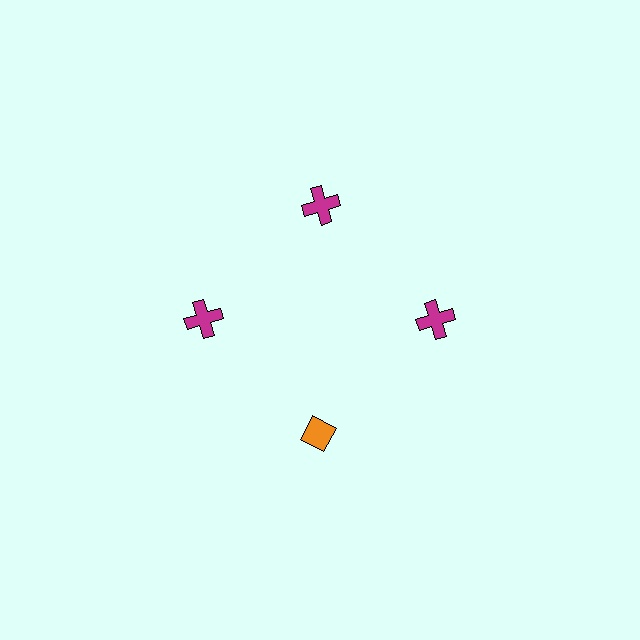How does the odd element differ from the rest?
It differs in both color (orange instead of magenta) and shape (diamond instead of cross).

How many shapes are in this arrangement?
There are 4 shapes arranged in a ring pattern.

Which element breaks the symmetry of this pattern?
The orange diamond at roughly the 6 o'clock position breaks the symmetry. All other shapes are magenta crosses.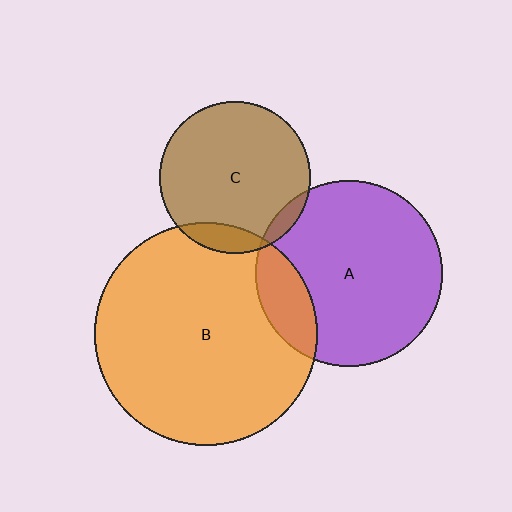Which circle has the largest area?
Circle B (orange).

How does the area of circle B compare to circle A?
Approximately 1.4 times.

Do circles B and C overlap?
Yes.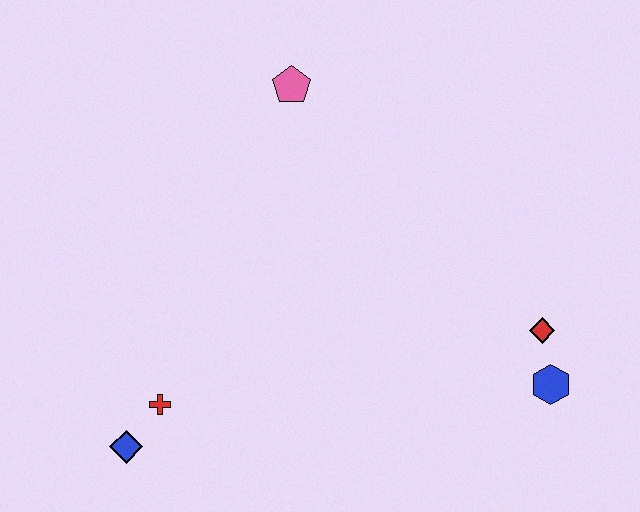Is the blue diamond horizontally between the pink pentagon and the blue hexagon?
No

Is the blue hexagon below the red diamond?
Yes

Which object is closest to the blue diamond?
The red cross is closest to the blue diamond.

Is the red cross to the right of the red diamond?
No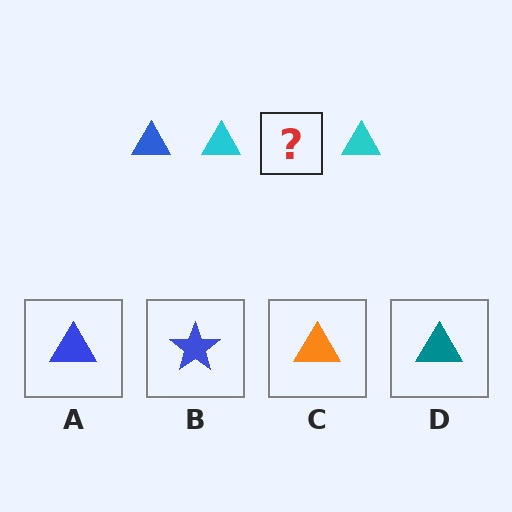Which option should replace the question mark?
Option A.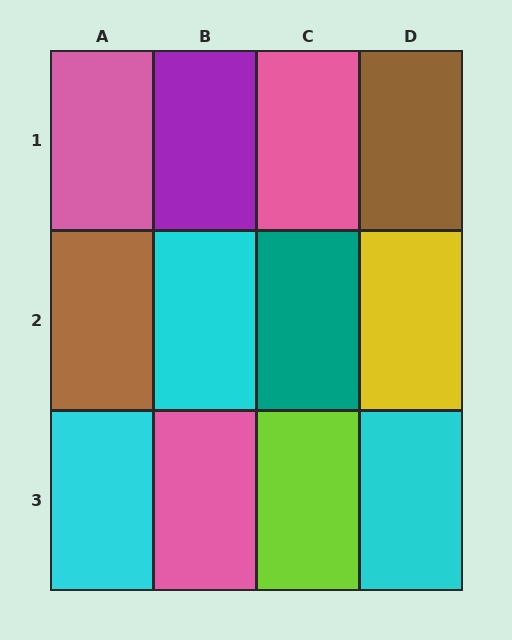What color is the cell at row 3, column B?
Pink.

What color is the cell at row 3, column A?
Cyan.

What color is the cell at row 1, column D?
Brown.